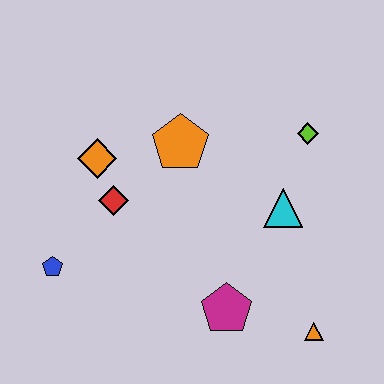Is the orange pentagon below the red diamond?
No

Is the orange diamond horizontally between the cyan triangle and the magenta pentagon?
No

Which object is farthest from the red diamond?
The orange triangle is farthest from the red diamond.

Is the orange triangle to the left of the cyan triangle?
No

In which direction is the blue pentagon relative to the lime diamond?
The blue pentagon is to the left of the lime diamond.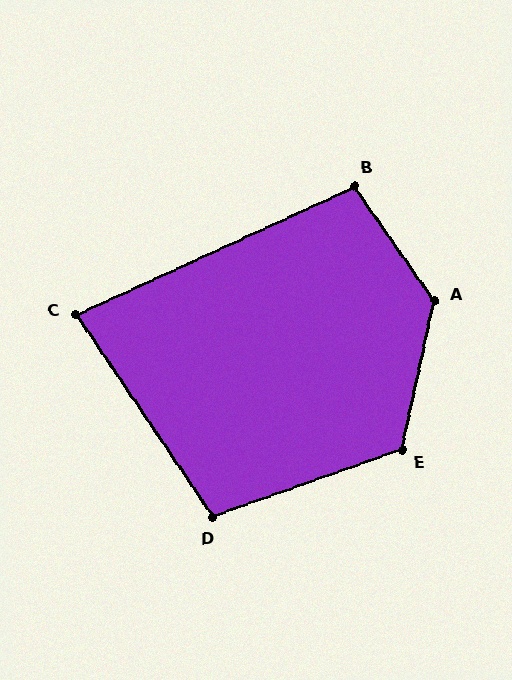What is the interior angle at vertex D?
Approximately 104 degrees (obtuse).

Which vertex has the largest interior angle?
A, at approximately 133 degrees.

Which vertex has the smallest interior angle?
C, at approximately 81 degrees.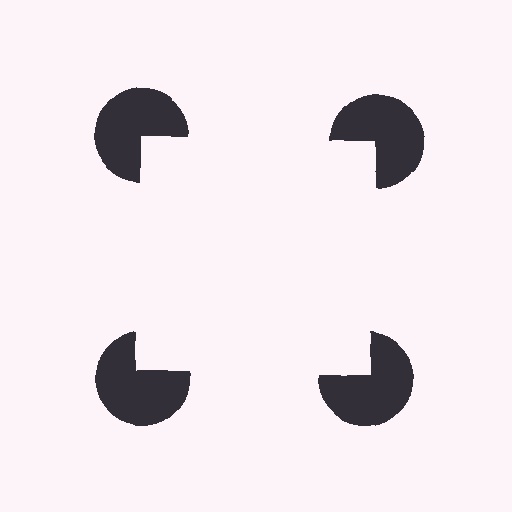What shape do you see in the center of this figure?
An illusory square — its edges are inferred from the aligned wedge cuts in the pac-man discs, not physically drawn.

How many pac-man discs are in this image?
There are 4 — one at each vertex of the illusory square.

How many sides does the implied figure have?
4 sides.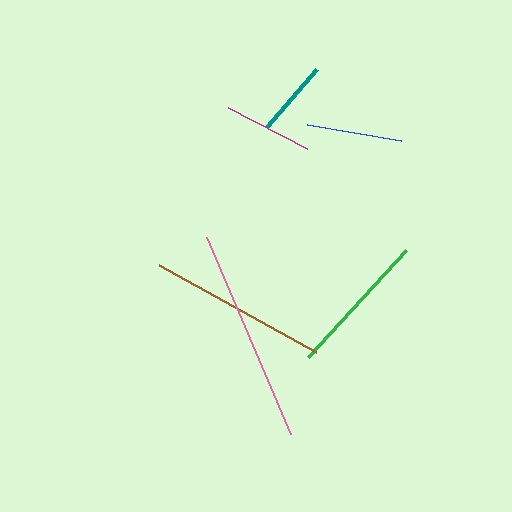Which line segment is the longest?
The pink line is the longest at approximately 214 pixels.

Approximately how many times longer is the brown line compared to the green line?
The brown line is approximately 1.2 times the length of the green line.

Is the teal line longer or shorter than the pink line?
The pink line is longer than the teal line.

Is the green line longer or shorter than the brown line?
The brown line is longer than the green line.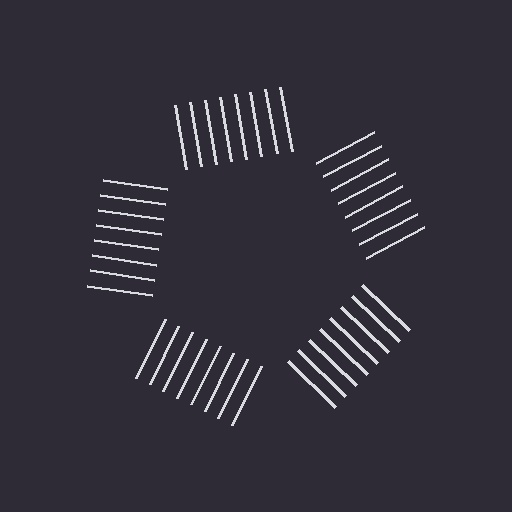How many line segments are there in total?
40 — 8 along each of the 5 edges.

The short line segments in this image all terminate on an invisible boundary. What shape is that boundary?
An illusory pentagon — the line segments terminate on its edges but no continuous stroke is drawn.